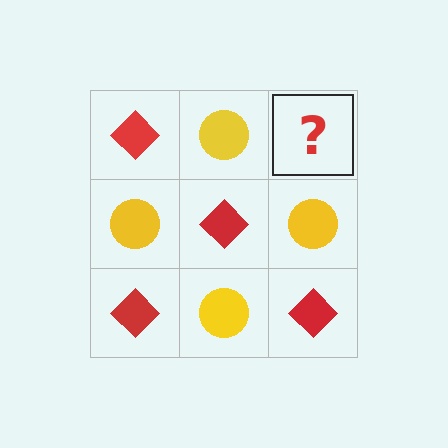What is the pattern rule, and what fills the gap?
The rule is that it alternates red diamond and yellow circle in a checkerboard pattern. The gap should be filled with a red diamond.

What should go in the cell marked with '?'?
The missing cell should contain a red diamond.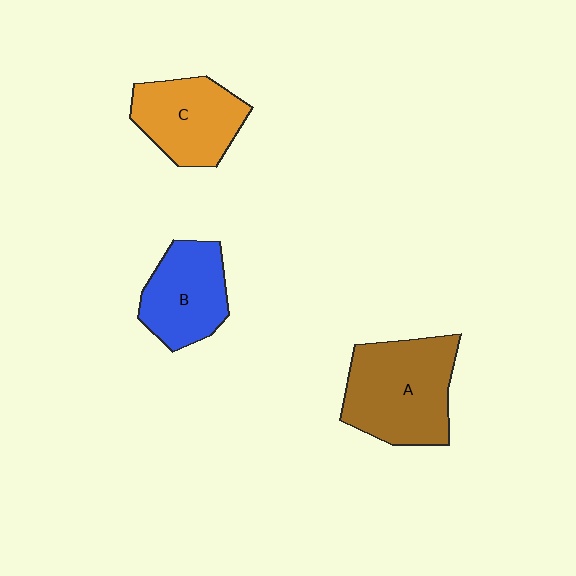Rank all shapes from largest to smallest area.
From largest to smallest: A (brown), C (orange), B (blue).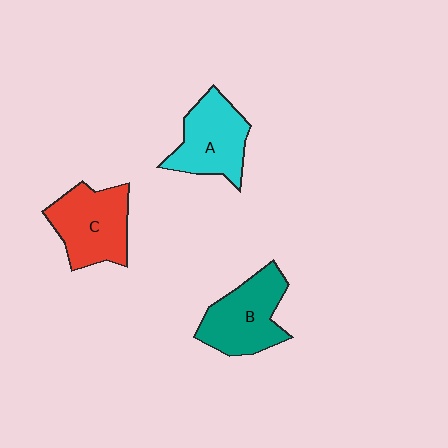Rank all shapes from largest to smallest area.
From largest to smallest: C (red), B (teal), A (cyan).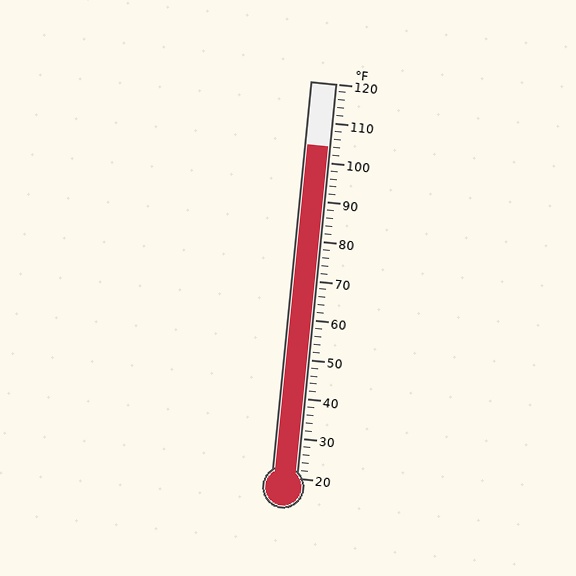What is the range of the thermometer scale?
The thermometer scale ranges from 20°F to 120°F.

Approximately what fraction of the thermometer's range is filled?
The thermometer is filled to approximately 85% of its range.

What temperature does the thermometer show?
The thermometer shows approximately 104°F.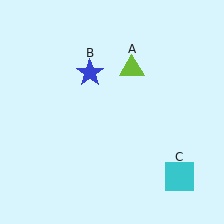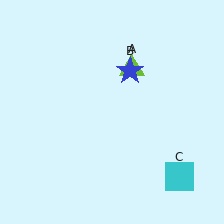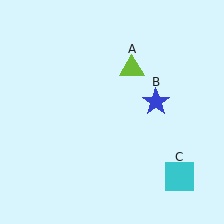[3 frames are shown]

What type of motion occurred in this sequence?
The blue star (object B) rotated clockwise around the center of the scene.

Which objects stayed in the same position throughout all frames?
Lime triangle (object A) and cyan square (object C) remained stationary.